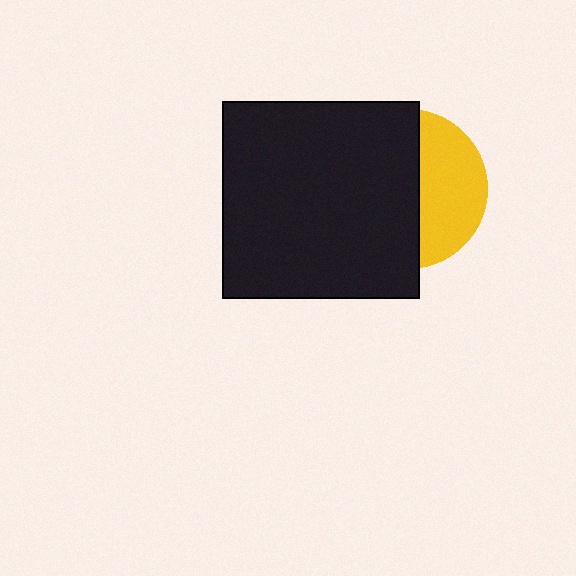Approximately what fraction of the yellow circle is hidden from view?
Roughly 59% of the yellow circle is hidden behind the black square.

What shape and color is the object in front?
The object in front is a black square.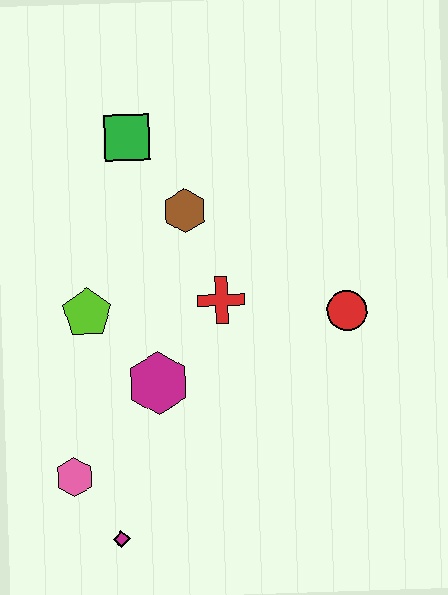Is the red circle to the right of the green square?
Yes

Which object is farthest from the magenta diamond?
The green square is farthest from the magenta diamond.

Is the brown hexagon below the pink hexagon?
No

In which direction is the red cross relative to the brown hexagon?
The red cross is below the brown hexagon.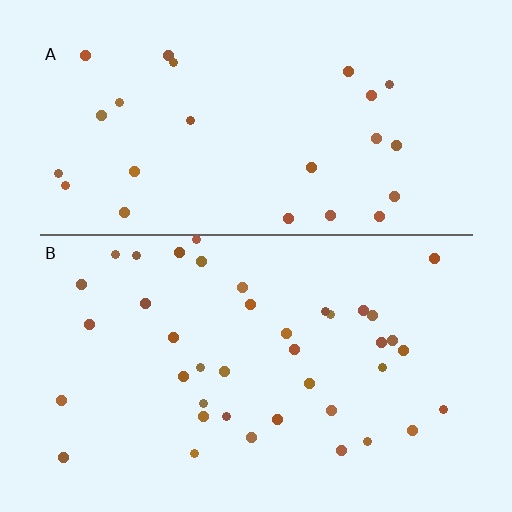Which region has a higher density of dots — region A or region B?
B (the bottom).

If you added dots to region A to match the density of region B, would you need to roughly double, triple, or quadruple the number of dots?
Approximately double.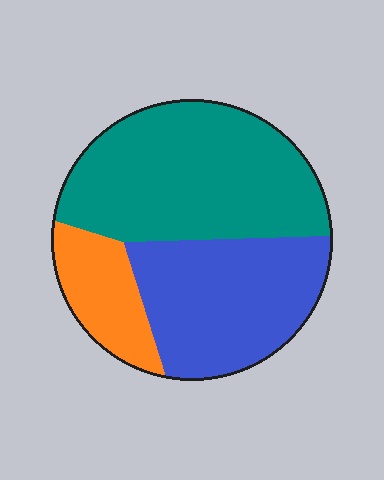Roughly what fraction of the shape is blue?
Blue takes up about three eighths (3/8) of the shape.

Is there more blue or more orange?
Blue.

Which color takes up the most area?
Teal, at roughly 50%.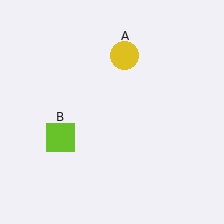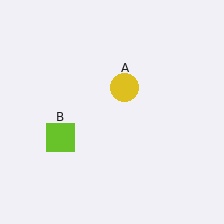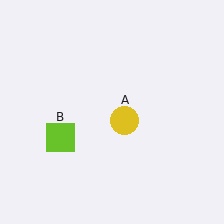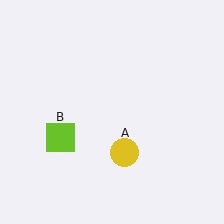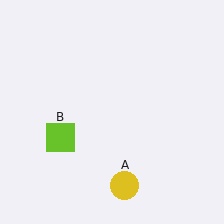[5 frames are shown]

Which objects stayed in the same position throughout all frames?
Lime square (object B) remained stationary.